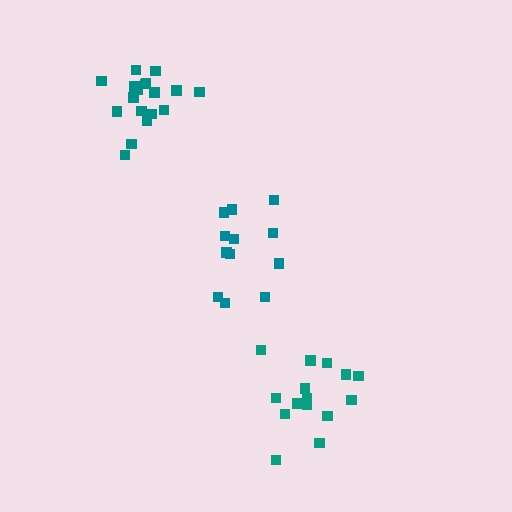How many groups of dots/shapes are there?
There are 3 groups.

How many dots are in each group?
Group 1: 18 dots, Group 2: 12 dots, Group 3: 15 dots (45 total).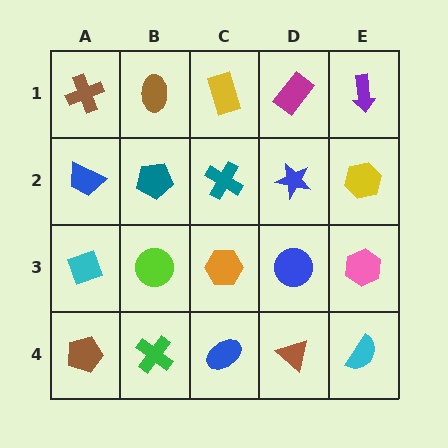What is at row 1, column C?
A yellow rectangle.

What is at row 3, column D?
A blue circle.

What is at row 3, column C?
An orange hexagon.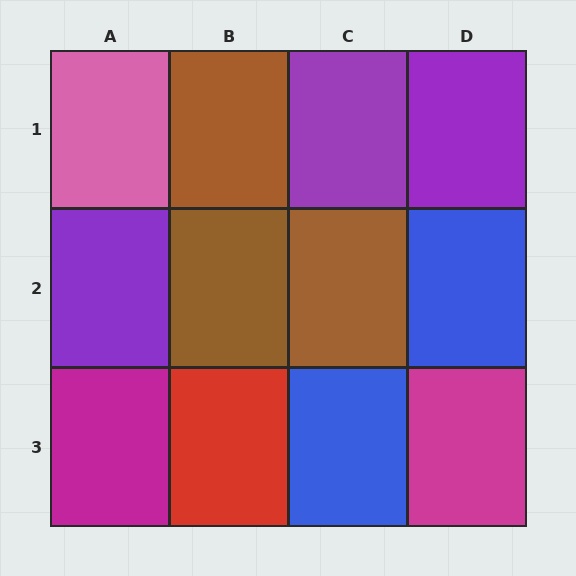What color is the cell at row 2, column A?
Purple.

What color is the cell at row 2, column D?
Blue.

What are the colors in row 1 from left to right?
Pink, brown, purple, purple.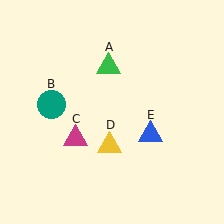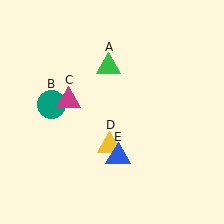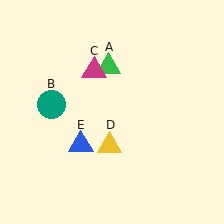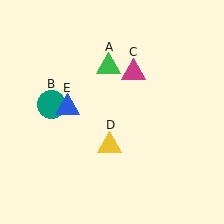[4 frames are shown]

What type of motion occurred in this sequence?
The magenta triangle (object C), blue triangle (object E) rotated clockwise around the center of the scene.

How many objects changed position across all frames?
2 objects changed position: magenta triangle (object C), blue triangle (object E).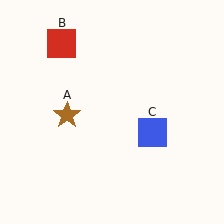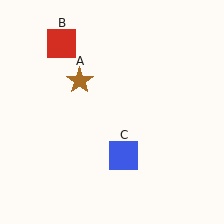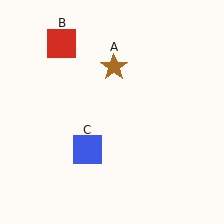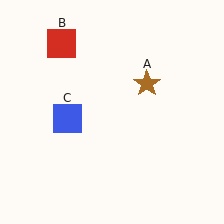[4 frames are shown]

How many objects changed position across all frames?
2 objects changed position: brown star (object A), blue square (object C).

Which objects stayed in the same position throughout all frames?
Red square (object B) remained stationary.